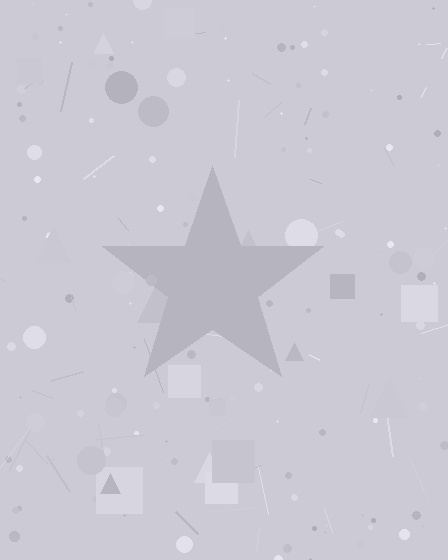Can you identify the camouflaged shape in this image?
The camouflaged shape is a star.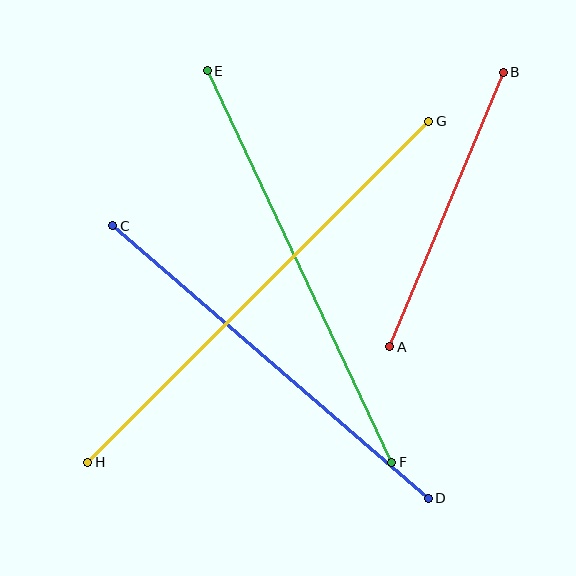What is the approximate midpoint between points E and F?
The midpoint is at approximately (300, 266) pixels.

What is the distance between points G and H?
The distance is approximately 482 pixels.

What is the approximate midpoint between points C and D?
The midpoint is at approximately (271, 362) pixels.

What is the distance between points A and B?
The distance is approximately 297 pixels.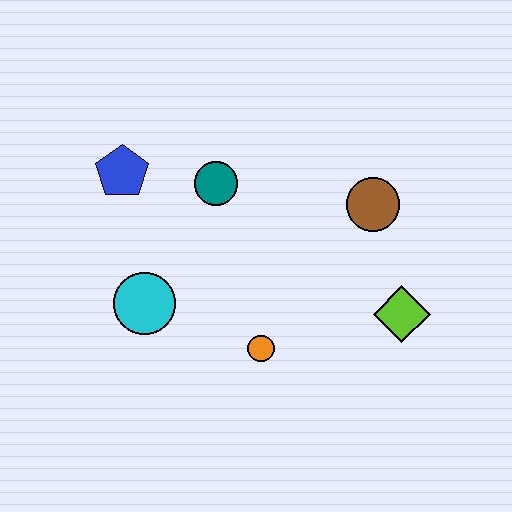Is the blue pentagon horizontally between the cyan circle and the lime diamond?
No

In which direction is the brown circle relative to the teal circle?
The brown circle is to the right of the teal circle.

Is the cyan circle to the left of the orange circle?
Yes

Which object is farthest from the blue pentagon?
The lime diamond is farthest from the blue pentagon.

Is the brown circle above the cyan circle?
Yes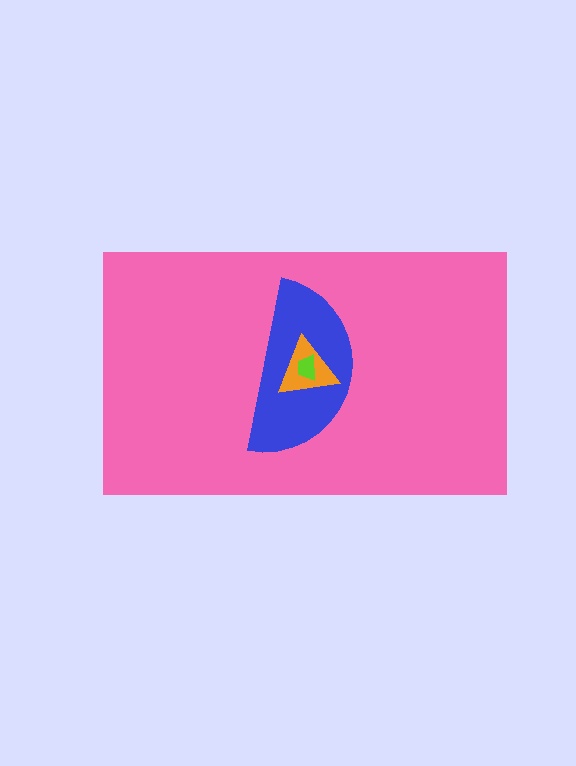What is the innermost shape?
The lime trapezoid.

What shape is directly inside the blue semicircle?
The orange triangle.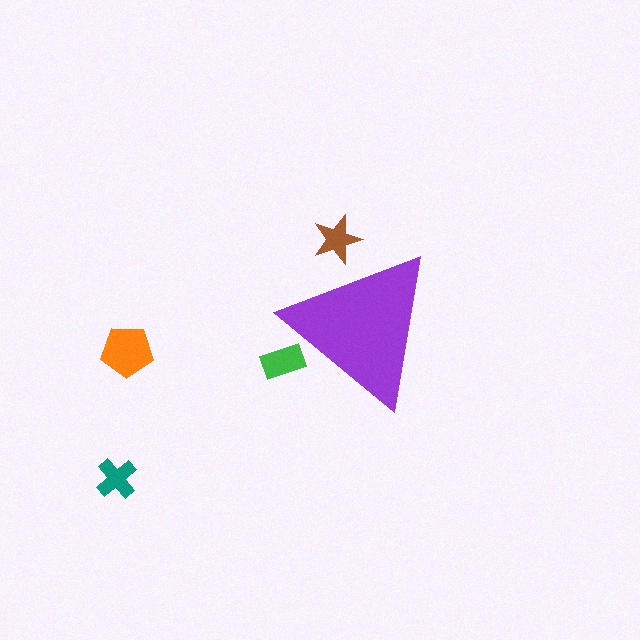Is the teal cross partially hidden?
No, the teal cross is fully visible.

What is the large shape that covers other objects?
A purple triangle.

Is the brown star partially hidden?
Yes, the brown star is partially hidden behind the purple triangle.